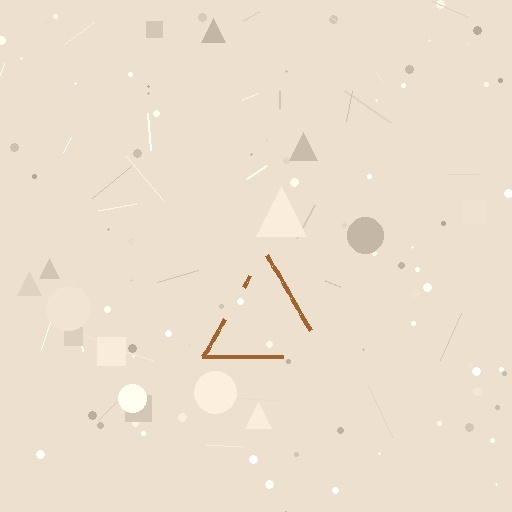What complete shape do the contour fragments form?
The contour fragments form a triangle.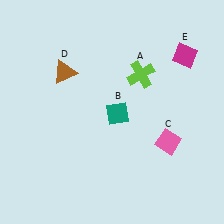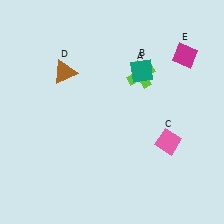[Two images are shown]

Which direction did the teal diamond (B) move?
The teal diamond (B) moved up.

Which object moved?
The teal diamond (B) moved up.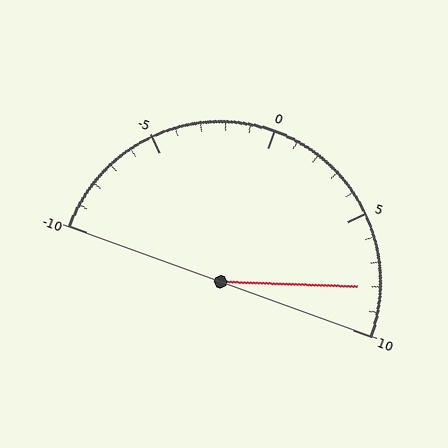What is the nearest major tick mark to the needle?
The nearest major tick mark is 10.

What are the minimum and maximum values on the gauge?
The gauge ranges from -10 to 10.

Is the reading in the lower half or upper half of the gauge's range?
The reading is in the upper half of the range (-10 to 10).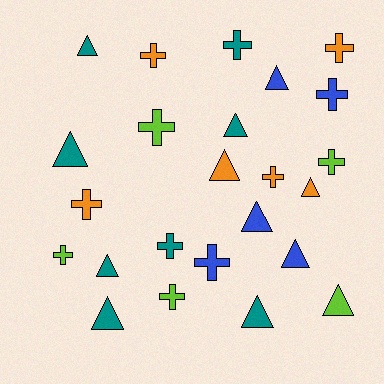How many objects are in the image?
There are 24 objects.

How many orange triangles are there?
There are 2 orange triangles.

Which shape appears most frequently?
Cross, with 12 objects.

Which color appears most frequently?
Teal, with 8 objects.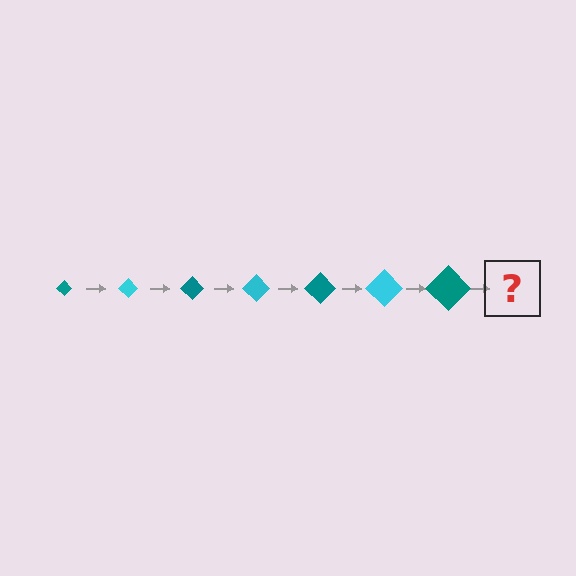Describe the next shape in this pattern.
It should be a cyan diamond, larger than the previous one.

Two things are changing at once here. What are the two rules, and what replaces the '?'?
The two rules are that the diamond grows larger each step and the color cycles through teal and cyan. The '?' should be a cyan diamond, larger than the previous one.